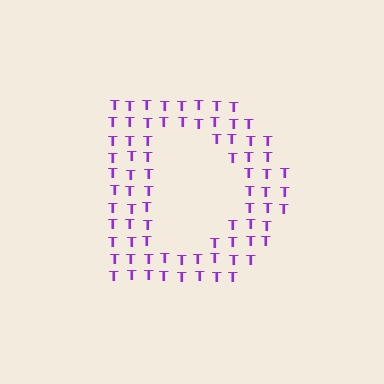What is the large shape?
The large shape is the letter D.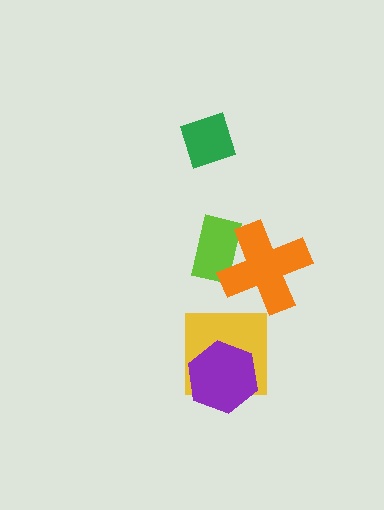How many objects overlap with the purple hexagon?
1 object overlaps with the purple hexagon.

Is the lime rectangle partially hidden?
Yes, it is partially covered by another shape.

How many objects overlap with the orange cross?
1 object overlaps with the orange cross.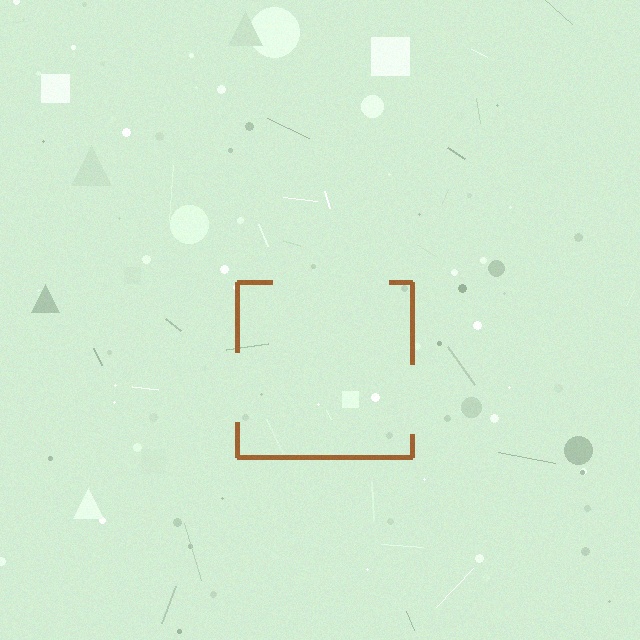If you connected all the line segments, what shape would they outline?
They would outline a square.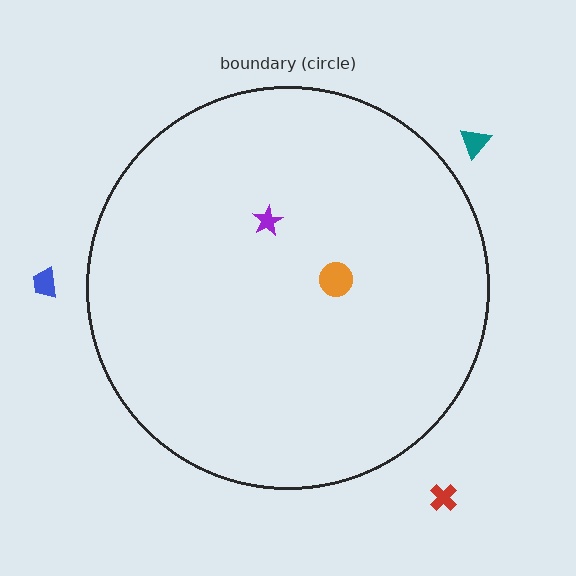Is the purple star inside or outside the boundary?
Inside.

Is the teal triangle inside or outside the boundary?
Outside.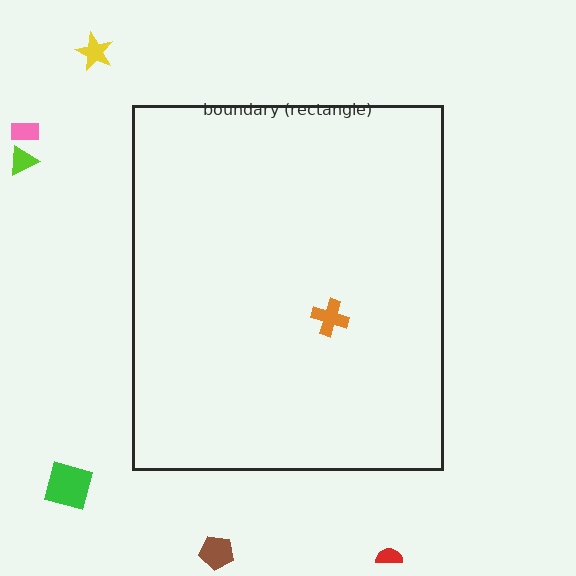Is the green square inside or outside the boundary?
Outside.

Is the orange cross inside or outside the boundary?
Inside.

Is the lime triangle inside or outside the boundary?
Outside.